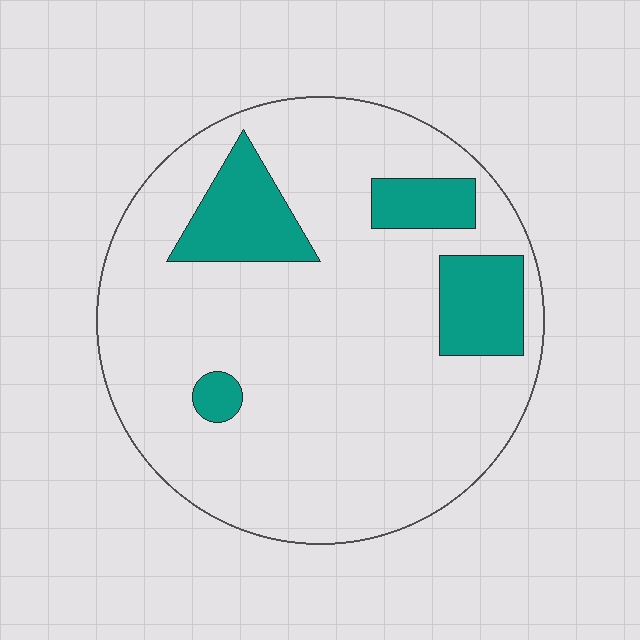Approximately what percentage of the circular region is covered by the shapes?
Approximately 15%.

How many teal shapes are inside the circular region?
4.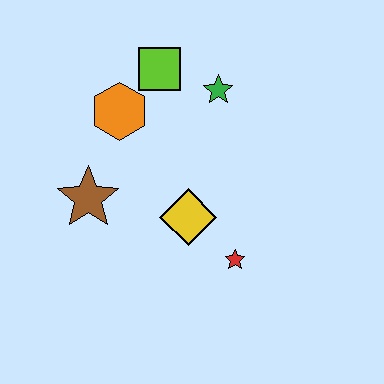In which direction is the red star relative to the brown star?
The red star is to the right of the brown star.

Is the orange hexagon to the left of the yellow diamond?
Yes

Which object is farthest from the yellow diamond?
The lime square is farthest from the yellow diamond.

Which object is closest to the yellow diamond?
The red star is closest to the yellow diamond.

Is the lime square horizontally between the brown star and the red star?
Yes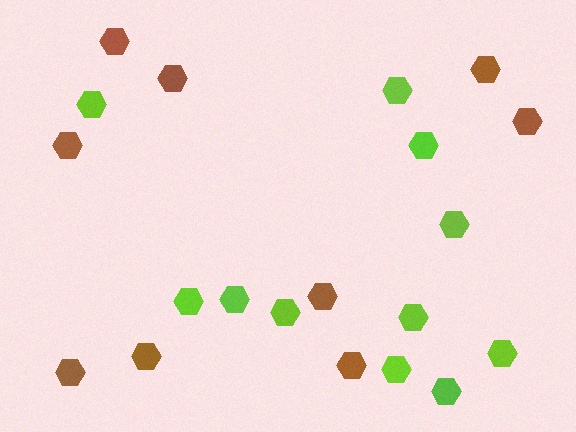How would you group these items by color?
There are 2 groups: one group of lime hexagons (11) and one group of brown hexagons (9).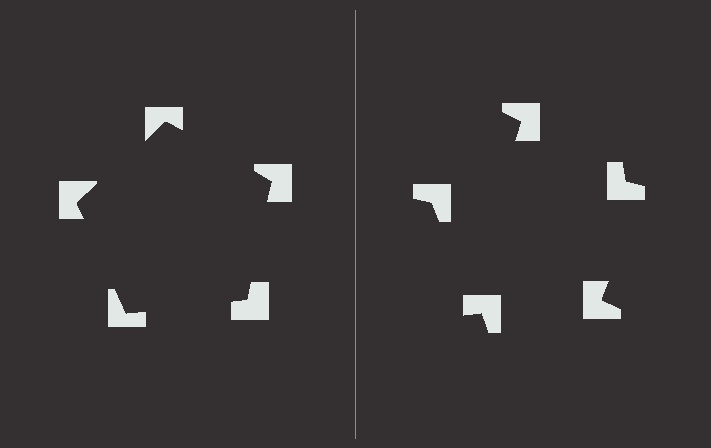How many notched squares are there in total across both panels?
10 — 5 on each side.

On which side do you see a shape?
An illusory pentagon appears on the left side. On the right side the wedge cuts are rotated, so no coherent shape forms.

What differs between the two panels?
The notched squares are positioned identically on both sides; only the wedge orientations differ. On the left they align to a pentagon; on the right they are misaligned.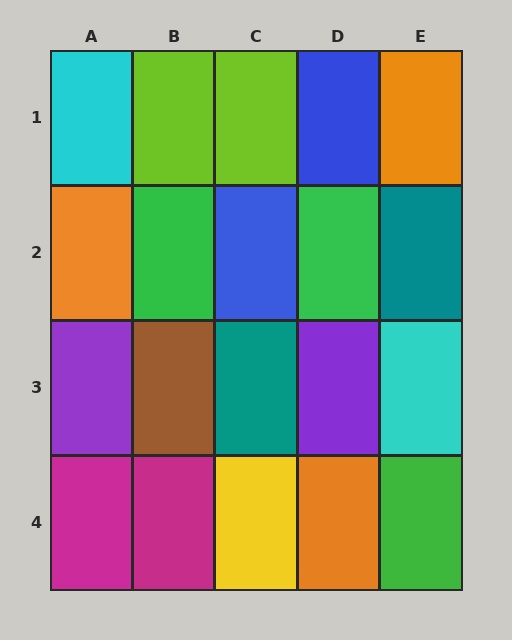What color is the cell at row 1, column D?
Blue.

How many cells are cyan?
2 cells are cyan.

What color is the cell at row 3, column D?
Purple.